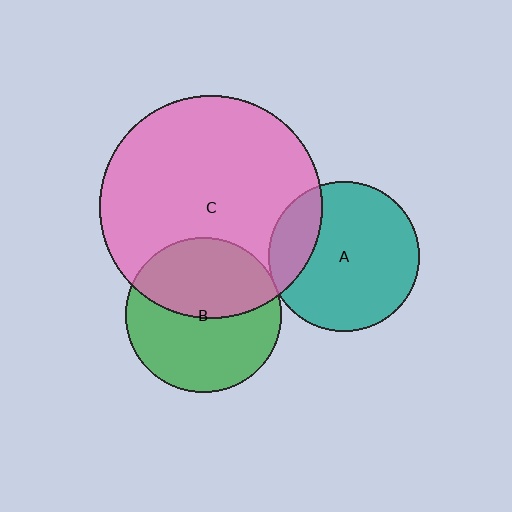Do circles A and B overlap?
Yes.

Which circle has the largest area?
Circle C (pink).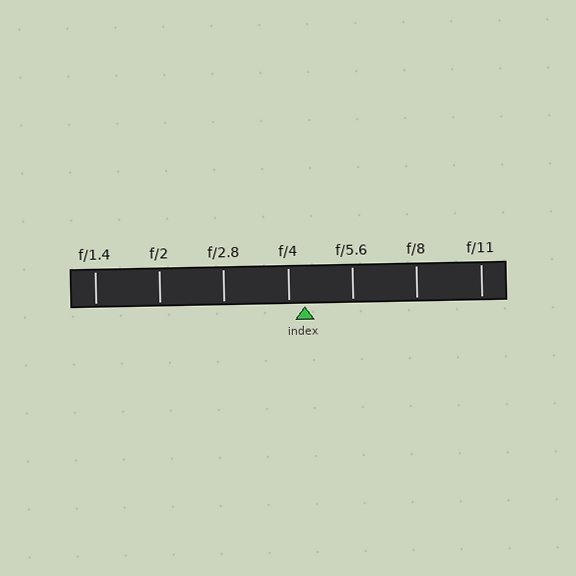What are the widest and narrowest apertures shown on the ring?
The widest aperture shown is f/1.4 and the narrowest is f/11.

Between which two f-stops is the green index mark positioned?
The index mark is between f/4 and f/5.6.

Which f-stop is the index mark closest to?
The index mark is closest to f/4.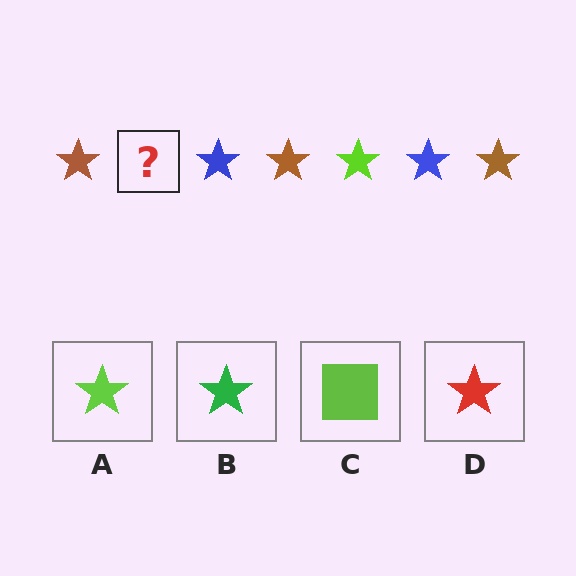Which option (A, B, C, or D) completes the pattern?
A.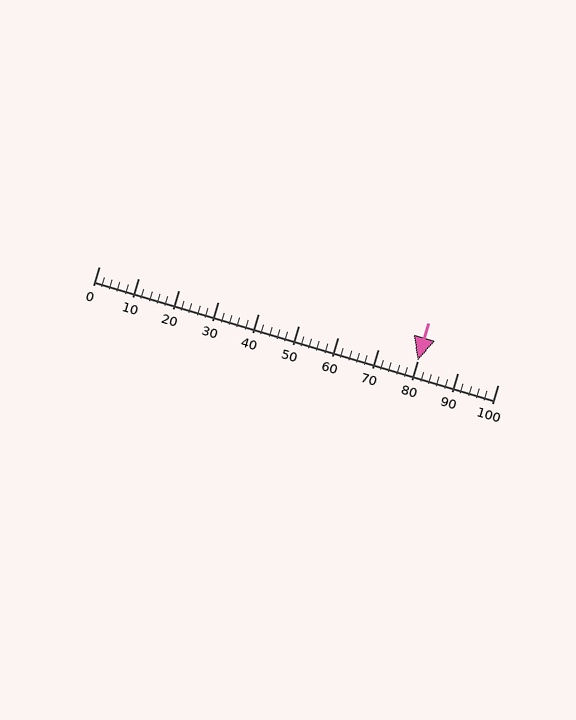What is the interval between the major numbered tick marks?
The major tick marks are spaced 10 units apart.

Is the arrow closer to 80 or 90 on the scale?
The arrow is closer to 80.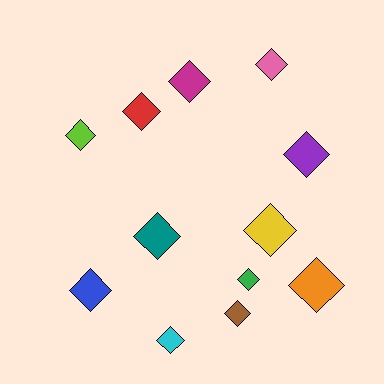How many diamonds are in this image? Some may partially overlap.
There are 12 diamonds.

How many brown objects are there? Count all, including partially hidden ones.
There is 1 brown object.